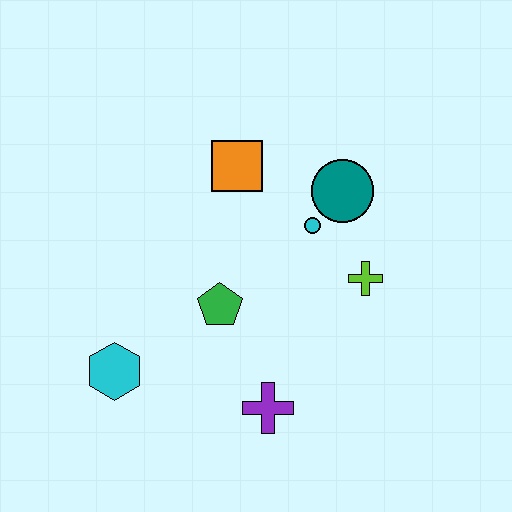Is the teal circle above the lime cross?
Yes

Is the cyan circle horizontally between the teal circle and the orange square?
Yes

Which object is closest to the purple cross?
The green pentagon is closest to the purple cross.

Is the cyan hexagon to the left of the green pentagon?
Yes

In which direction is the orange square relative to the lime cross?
The orange square is to the left of the lime cross.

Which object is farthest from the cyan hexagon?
The teal circle is farthest from the cyan hexagon.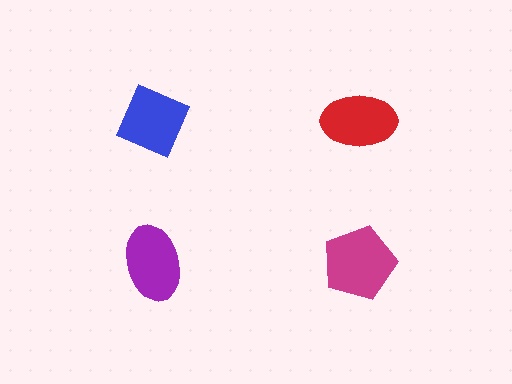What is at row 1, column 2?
A red ellipse.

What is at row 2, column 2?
A magenta pentagon.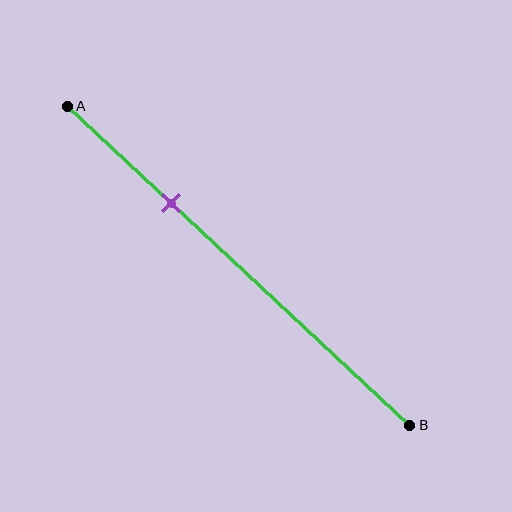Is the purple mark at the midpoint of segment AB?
No, the mark is at about 30% from A, not at the 50% midpoint.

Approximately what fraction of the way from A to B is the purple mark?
The purple mark is approximately 30% of the way from A to B.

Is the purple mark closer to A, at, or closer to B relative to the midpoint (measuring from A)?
The purple mark is closer to point A than the midpoint of segment AB.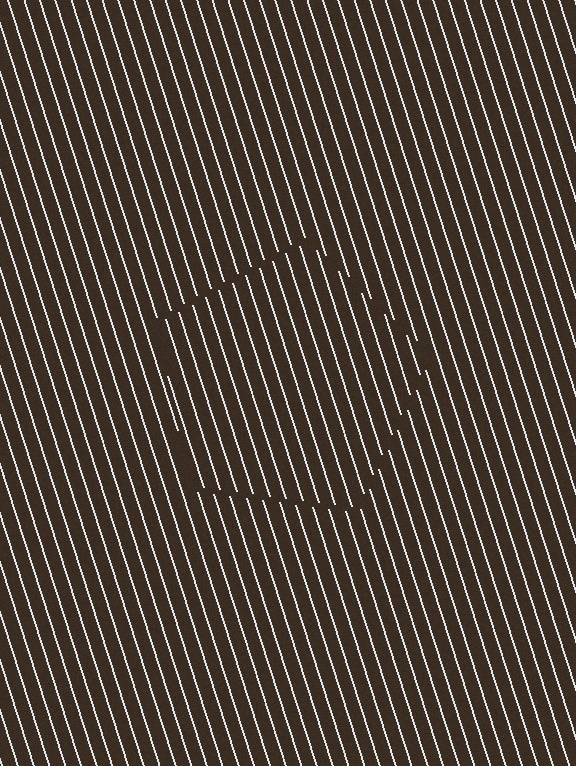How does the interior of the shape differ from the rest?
The interior of the shape contains the same grating, shifted by half a period — the contour is defined by the phase discontinuity where line-ends from the inner and outer gratings abut.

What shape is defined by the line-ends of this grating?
An illusory pentagon. The interior of the shape contains the same grating, shifted by half a period — the contour is defined by the phase discontinuity where line-ends from the inner and outer gratings abut.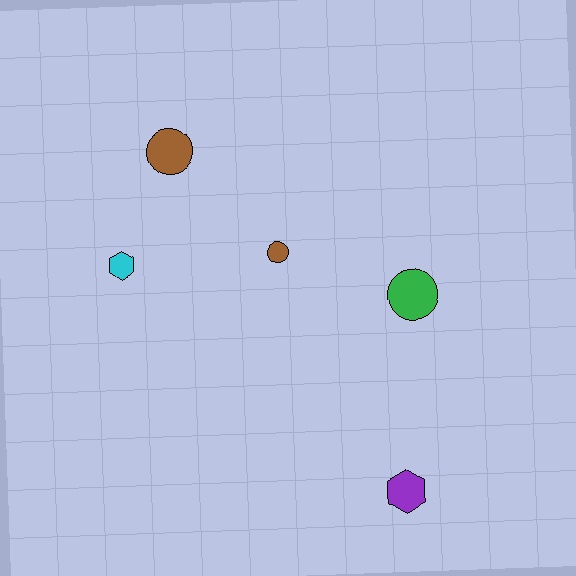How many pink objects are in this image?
There are no pink objects.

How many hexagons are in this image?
There are 2 hexagons.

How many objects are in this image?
There are 5 objects.